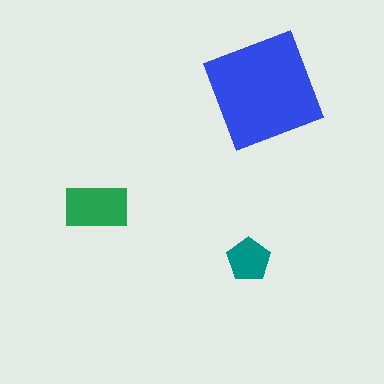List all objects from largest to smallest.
The blue square, the green rectangle, the teal pentagon.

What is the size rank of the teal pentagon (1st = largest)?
3rd.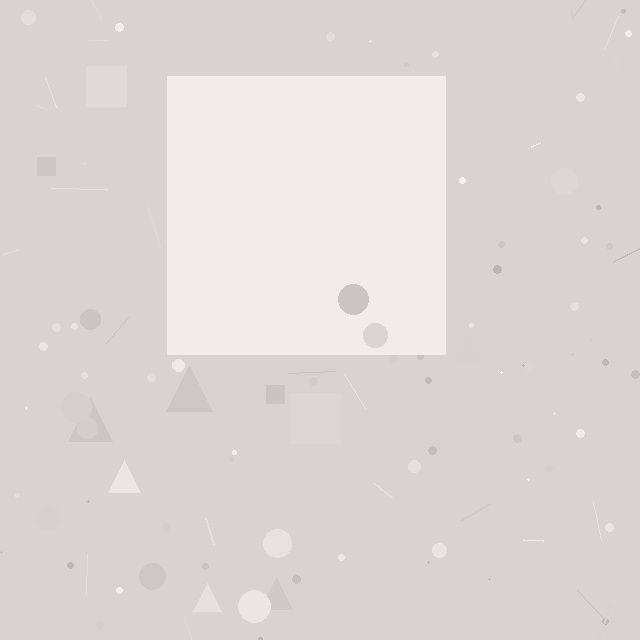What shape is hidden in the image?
A square is hidden in the image.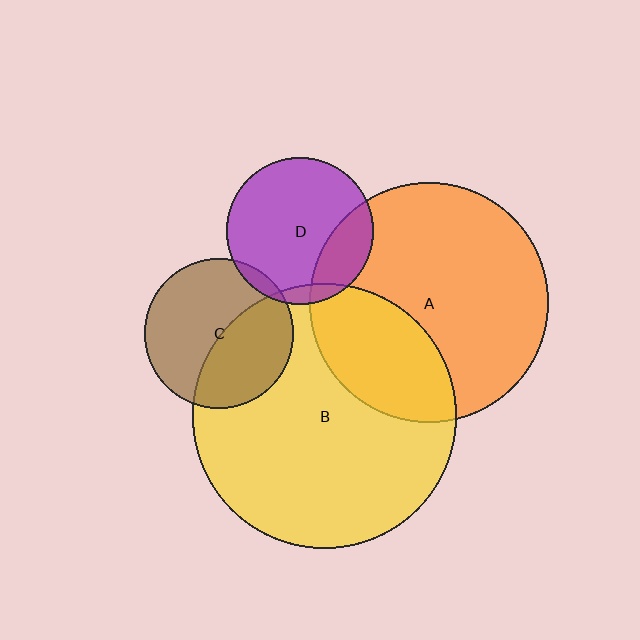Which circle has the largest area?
Circle B (yellow).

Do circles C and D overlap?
Yes.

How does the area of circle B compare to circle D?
Approximately 3.3 times.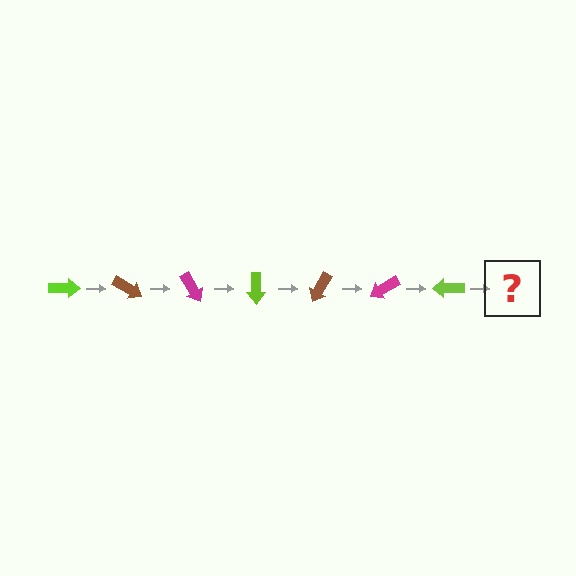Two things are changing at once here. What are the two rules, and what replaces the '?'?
The two rules are that it rotates 30 degrees each step and the color cycles through lime, brown, and magenta. The '?' should be a brown arrow, rotated 210 degrees from the start.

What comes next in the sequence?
The next element should be a brown arrow, rotated 210 degrees from the start.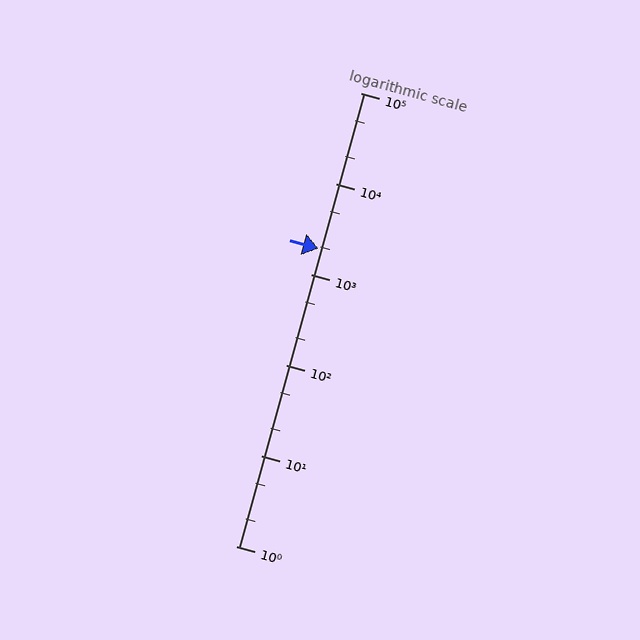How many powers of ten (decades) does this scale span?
The scale spans 5 decades, from 1 to 100000.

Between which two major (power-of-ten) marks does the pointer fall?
The pointer is between 1000 and 10000.